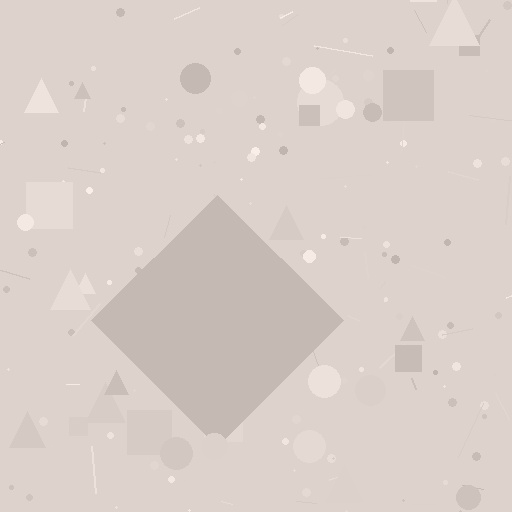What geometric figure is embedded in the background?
A diamond is embedded in the background.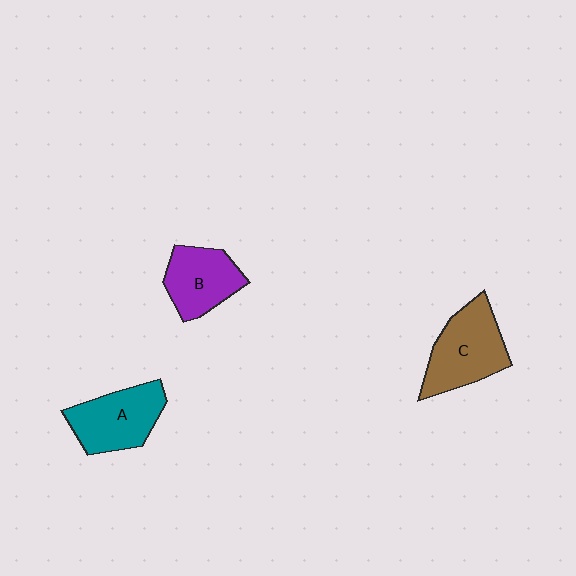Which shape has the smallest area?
Shape B (purple).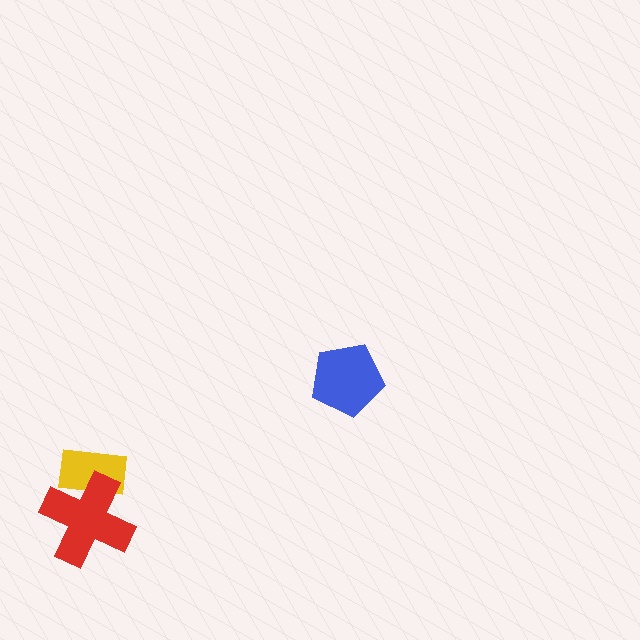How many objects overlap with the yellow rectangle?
1 object overlaps with the yellow rectangle.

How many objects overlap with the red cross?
1 object overlaps with the red cross.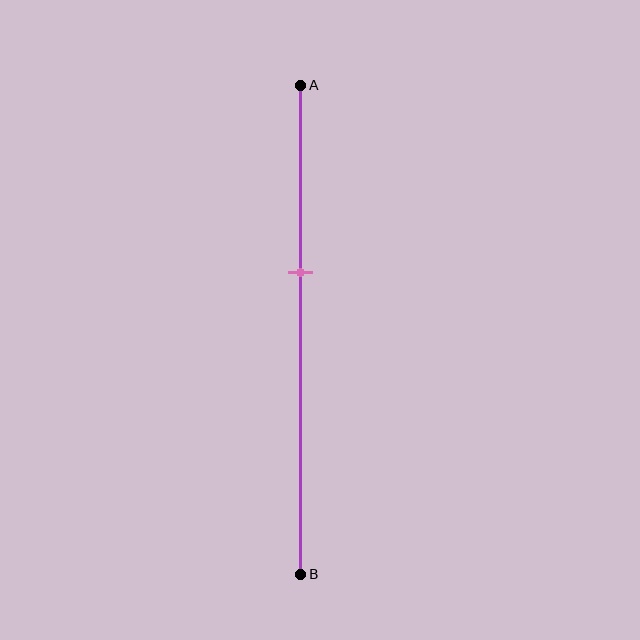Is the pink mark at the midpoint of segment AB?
No, the mark is at about 40% from A, not at the 50% midpoint.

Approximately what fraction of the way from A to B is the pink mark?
The pink mark is approximately 40% of the way from A to B.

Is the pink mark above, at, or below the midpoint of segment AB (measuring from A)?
The pink mark is above the midpoint of segment AB.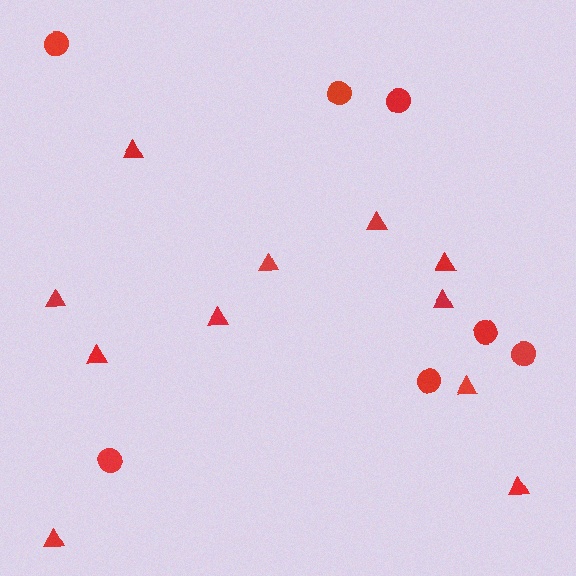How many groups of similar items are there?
There are 2 groups: one group of triangles (11) and one group of circles (7).